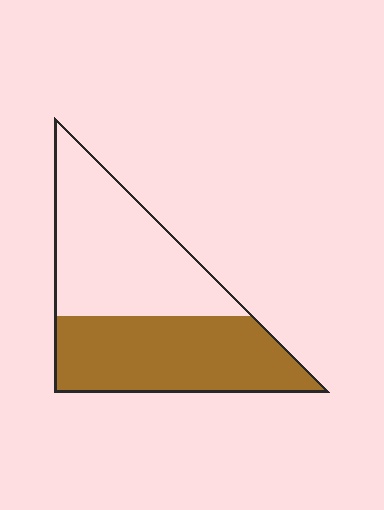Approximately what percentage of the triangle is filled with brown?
Approximately 50%.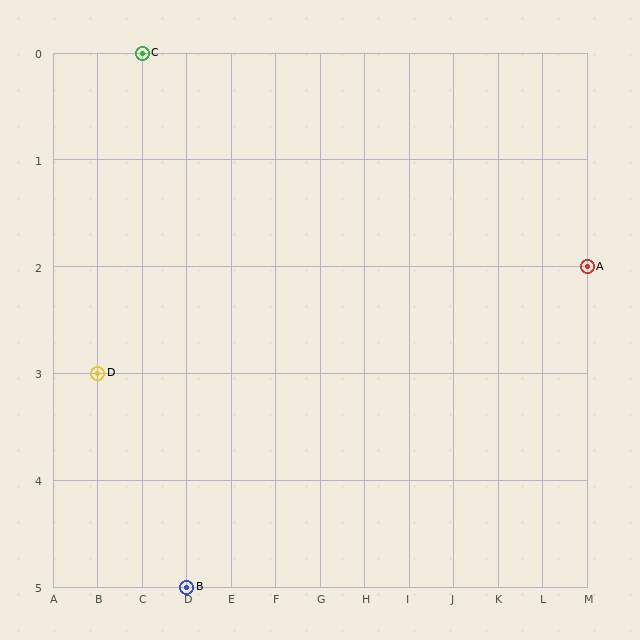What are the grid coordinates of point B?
Point B is at grid coordinates (D, 5).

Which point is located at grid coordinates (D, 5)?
Point B is at (D, 5).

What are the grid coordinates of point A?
Point A is at grid coordinates (M, 2).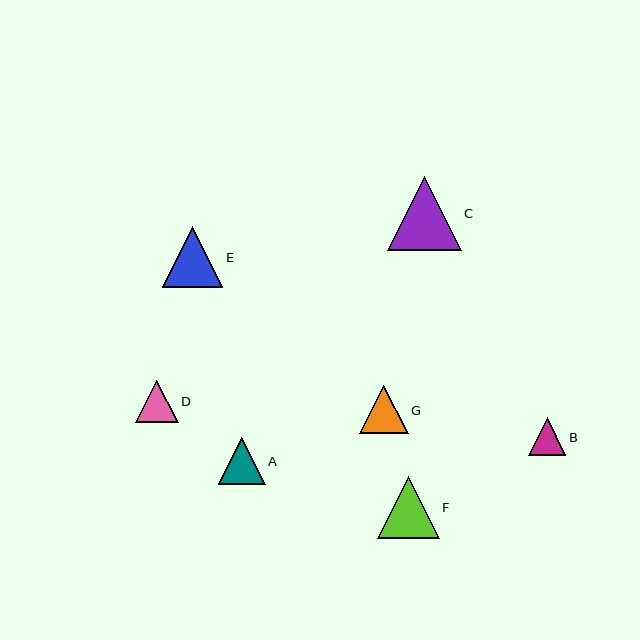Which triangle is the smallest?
Triangle B is the smallest with a size of approximately 37 pixels.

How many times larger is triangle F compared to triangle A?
Triangle F is approximately 1.3 times the size of triangle A.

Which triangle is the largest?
Triangle C is the largest with a size of approximately 74 pixels.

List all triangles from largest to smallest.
From largest to smallest: C, F, E, G, A, D, B.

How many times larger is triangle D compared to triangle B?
Triangle D is approximately 1.1 times the size of triangle B.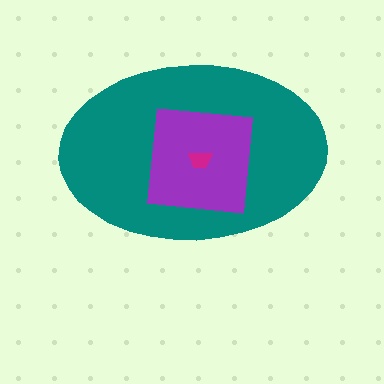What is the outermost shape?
The teal ellipse.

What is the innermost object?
The magenta trapezoid.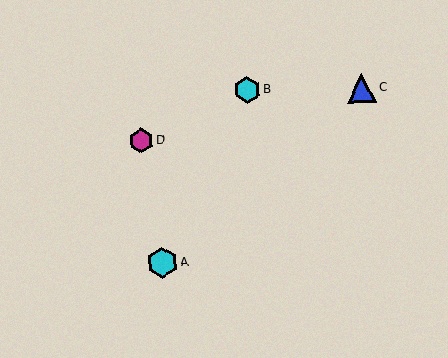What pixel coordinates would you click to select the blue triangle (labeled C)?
Click at (362, 88) to select the blue triangle C.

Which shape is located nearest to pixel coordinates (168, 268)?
The cyan hexagon (labeled A) at (162, 262) is nearest to that location.